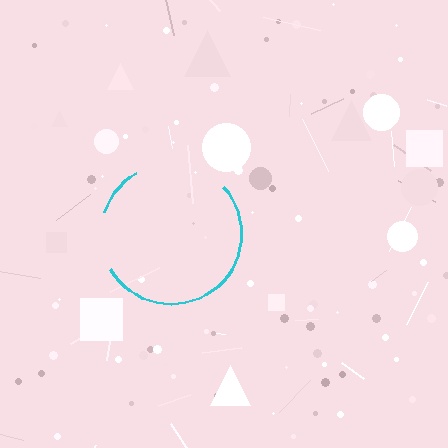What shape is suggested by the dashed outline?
The dashed outline suggests a circle.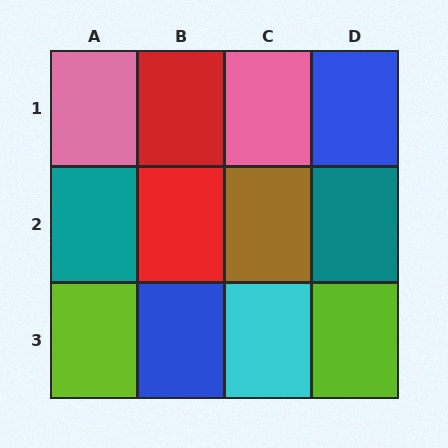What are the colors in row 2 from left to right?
Teal, red, brown, teal.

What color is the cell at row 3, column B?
Blue.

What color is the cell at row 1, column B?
Red.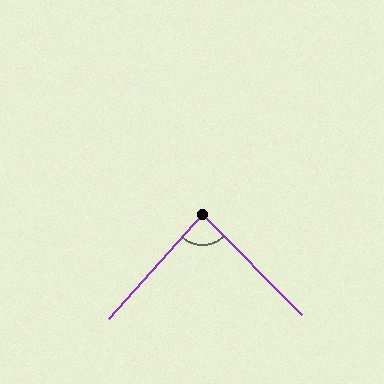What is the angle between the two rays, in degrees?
Approximately 87 degrees.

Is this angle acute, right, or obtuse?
It is approximately a right angle.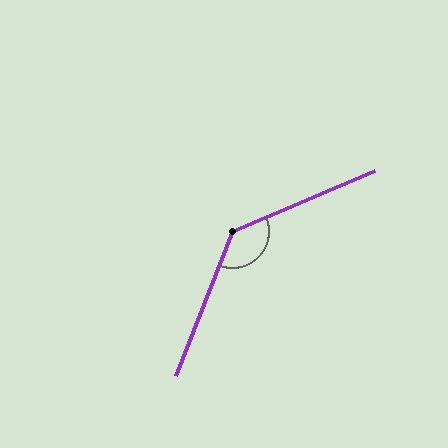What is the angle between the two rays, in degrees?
Approximately 135 degrees.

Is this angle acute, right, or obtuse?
It is obtuse.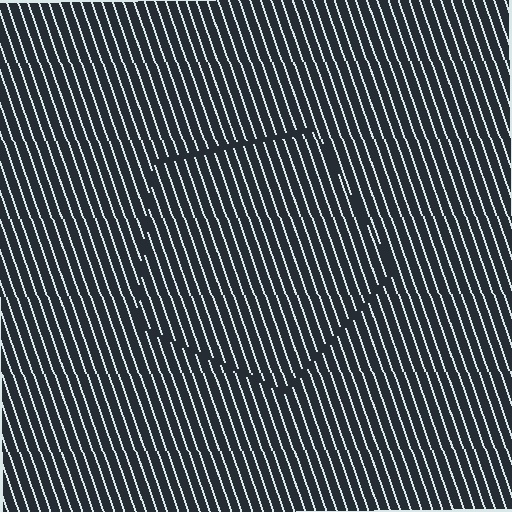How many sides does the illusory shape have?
5 sides — the line-ends trace a pentagon.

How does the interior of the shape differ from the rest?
The interior of the shape contains the same grating, shifted by half a period — the contour is defined by the phase discontinuity where line-ends from the inner and outer gratings abut.